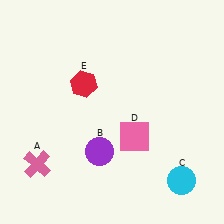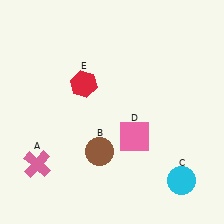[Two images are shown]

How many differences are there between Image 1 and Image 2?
There is 1 difference between the two images.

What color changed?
The circle (B) changed from purple in Image 1 to brown in Image 2.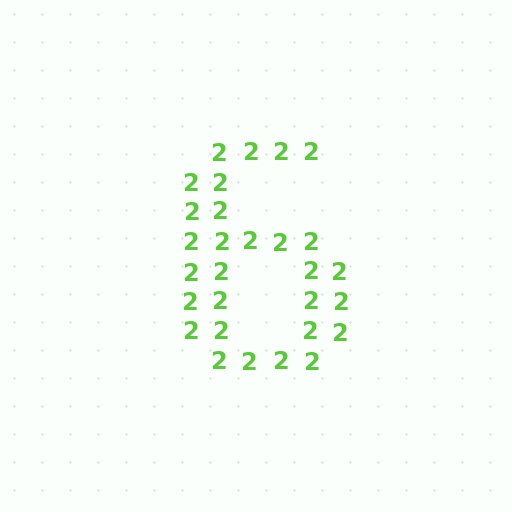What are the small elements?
The small elements are digit 2's.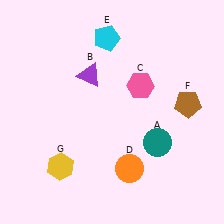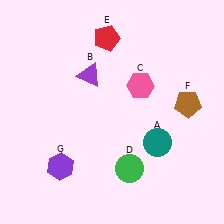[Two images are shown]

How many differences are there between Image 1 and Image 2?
There are 3 differences between the two images.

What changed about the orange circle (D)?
In Image 1, D is orange. In Image 2, it changed to green.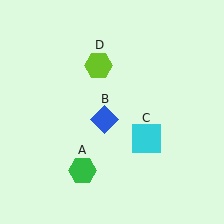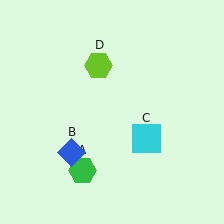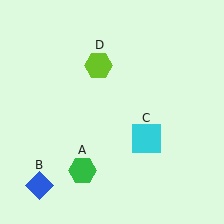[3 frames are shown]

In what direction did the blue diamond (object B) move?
The blue diamond (object B) moved down and to the left.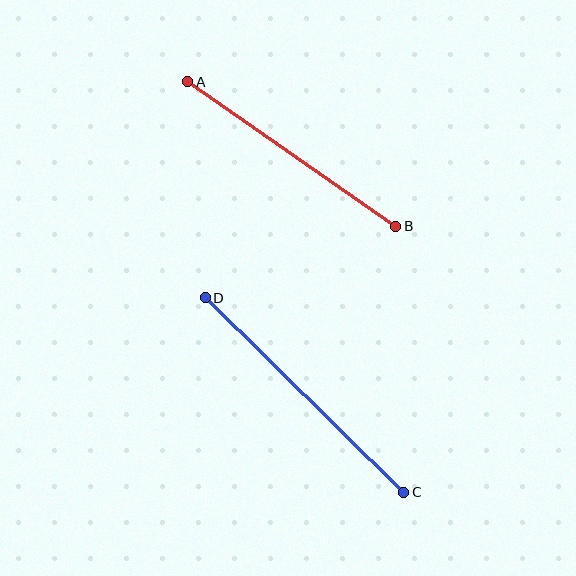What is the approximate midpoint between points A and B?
The midpoint is at approximately (292, 154) pixels.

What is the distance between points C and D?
The distance is approximately 278 pixels.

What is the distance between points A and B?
The distance is approximately 253 pixels.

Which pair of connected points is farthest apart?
Points C and D are farthest apart.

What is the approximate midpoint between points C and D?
The midpoint is at approximately (305, 395) pixels.